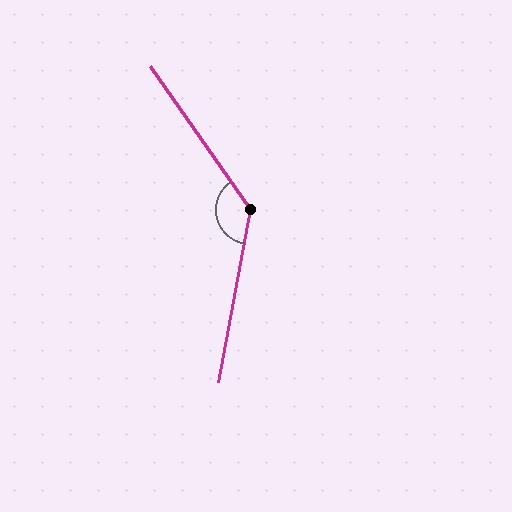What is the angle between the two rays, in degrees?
Approximately 134 degrees.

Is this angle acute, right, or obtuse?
It is obtuse.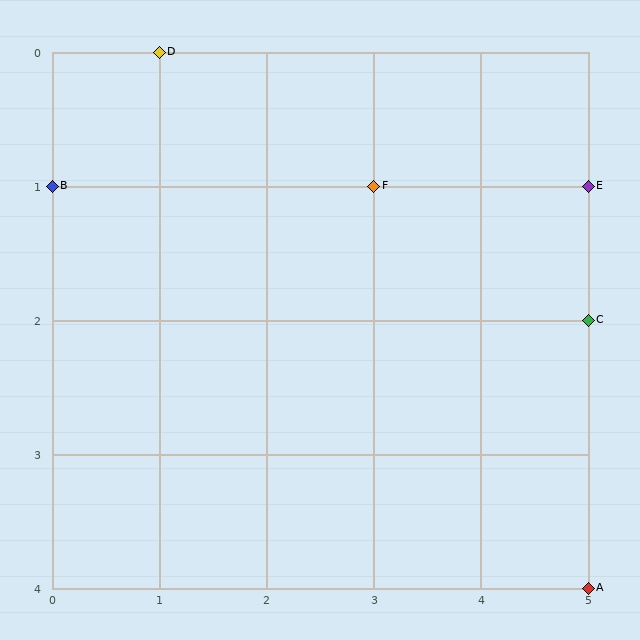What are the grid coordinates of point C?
Point C is at grid coordinates (5, 2).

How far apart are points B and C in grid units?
Points B and C are 5 columns and 1 row apart (about 5.1 grid units diagonally).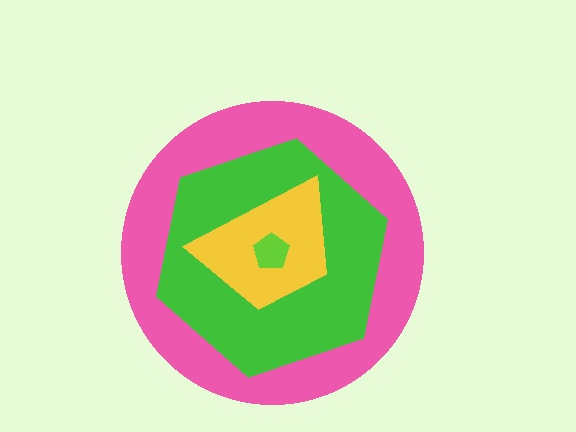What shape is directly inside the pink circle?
The green hexagon.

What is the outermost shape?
The pink circle.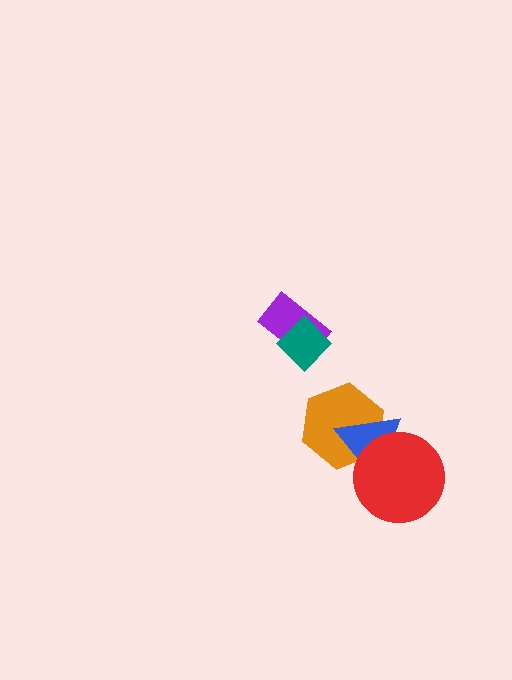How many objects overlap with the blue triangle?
2 objects overlap with the blue triangle.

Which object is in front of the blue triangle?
The red circle is in front of the blue triangle.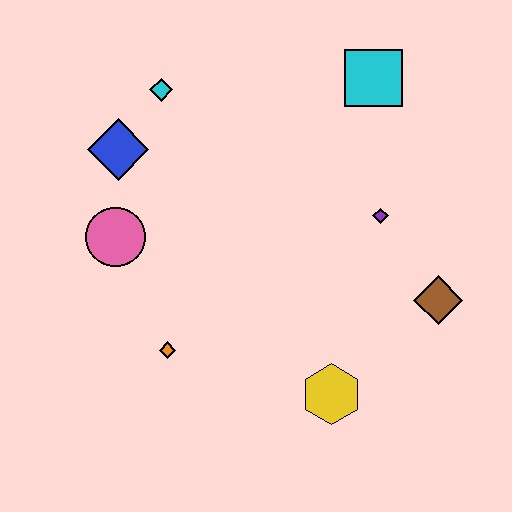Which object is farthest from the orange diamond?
The cyan square is farthest from the orange diamond.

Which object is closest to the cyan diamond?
The blue diamond is closest to the cyan diamond.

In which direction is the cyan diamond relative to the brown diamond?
The cyan diamond is to the left of the brown diamond.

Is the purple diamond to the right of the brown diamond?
No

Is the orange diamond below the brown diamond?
Yes